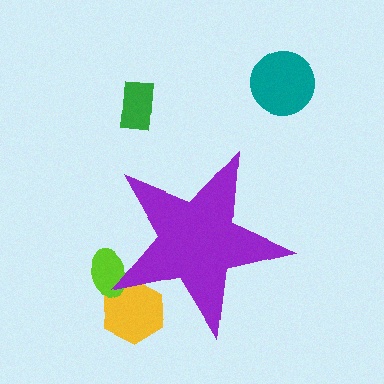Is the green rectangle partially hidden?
No, the green rectangle is fully visible.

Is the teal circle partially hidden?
No, the teal circle is fully visible.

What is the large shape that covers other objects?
A purple star.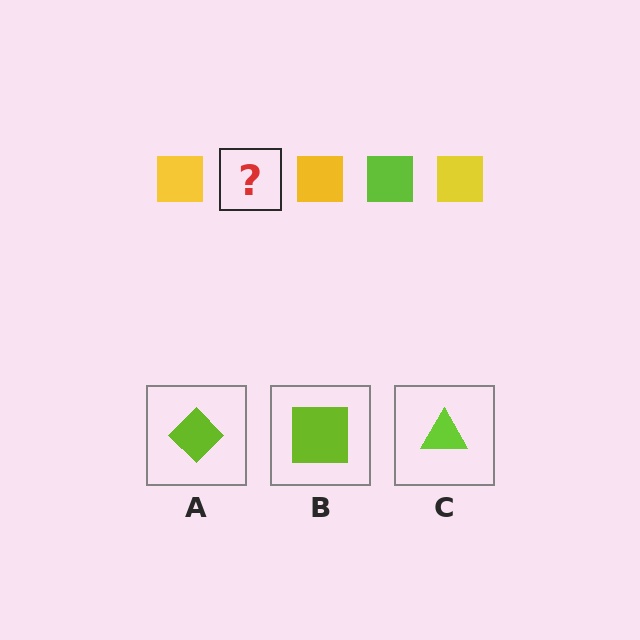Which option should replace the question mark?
Option B.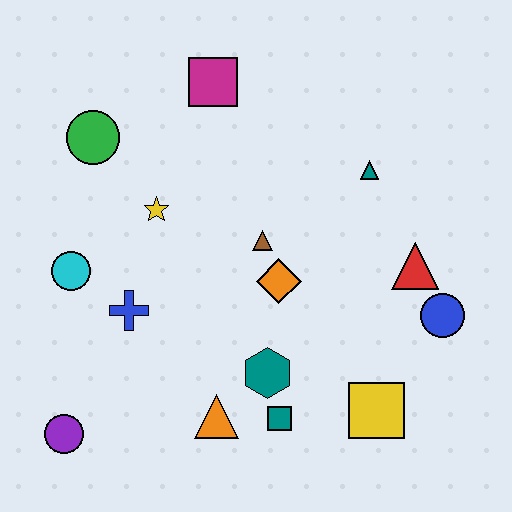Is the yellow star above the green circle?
No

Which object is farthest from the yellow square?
The green circle is farthest from the yellow square.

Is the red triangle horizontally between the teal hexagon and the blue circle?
Yes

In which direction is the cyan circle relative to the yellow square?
The cyan circle is to the left of the yellow square.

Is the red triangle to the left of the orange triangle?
No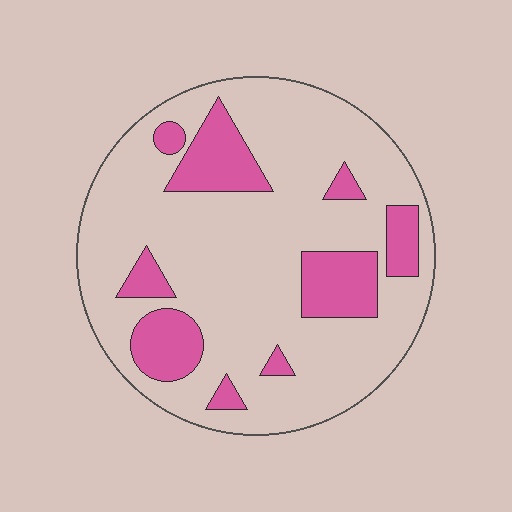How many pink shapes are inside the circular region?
9.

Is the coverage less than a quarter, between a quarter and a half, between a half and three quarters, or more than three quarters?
Less than a quarter.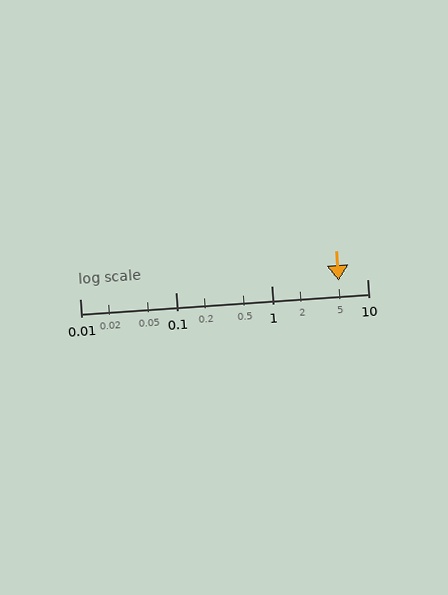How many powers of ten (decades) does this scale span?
The scale spans 3 decades, from 0.01 to 10.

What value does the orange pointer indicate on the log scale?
The pointer indicates approximately 5.